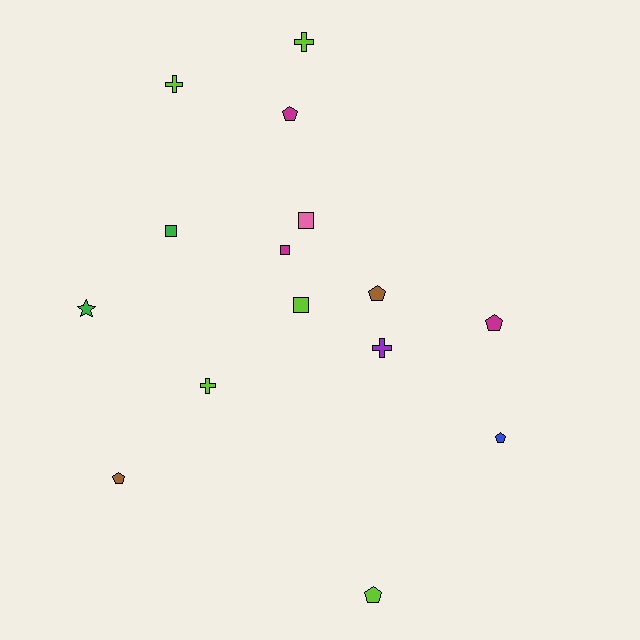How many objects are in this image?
There are 15 objects.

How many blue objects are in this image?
There is 1 blue object.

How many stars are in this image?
There is 1 star.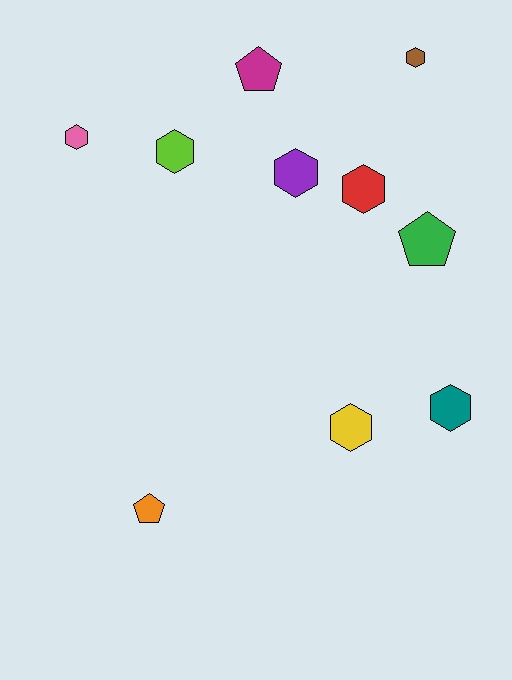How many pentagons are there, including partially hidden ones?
There are 3 pentagons.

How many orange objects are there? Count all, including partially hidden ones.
There is 1 orange object.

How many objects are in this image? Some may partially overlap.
There are 10 objects.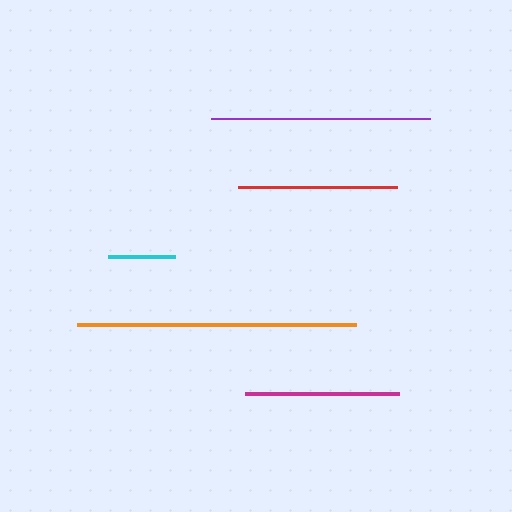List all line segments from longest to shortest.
From longest to shortest: orange, purple, red, magenta, cyan.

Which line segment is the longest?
The orange line is the longest at approximately 279 pixels.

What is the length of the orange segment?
The orange segment is approximately 279 pixels long.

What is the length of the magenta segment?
The magenta segment is approximately 154 pixels long.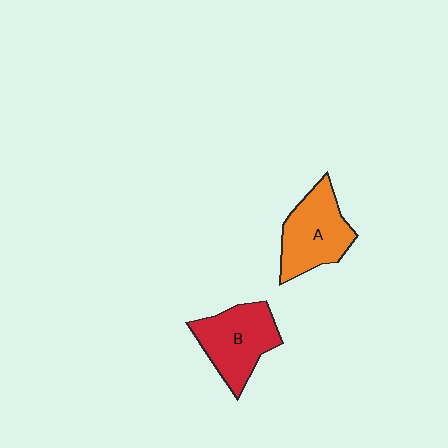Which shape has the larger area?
Shape B (red).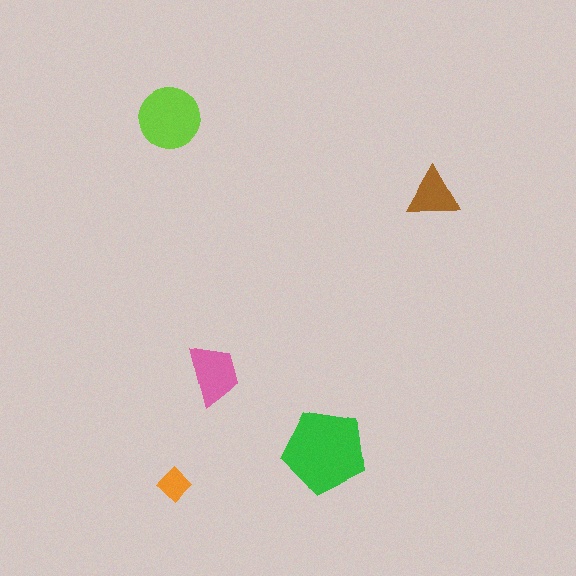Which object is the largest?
The green pentagon.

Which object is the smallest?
The orange diamond.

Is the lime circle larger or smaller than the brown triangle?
Larger.